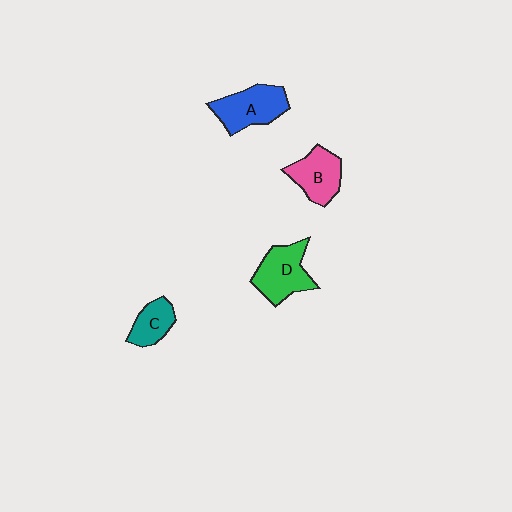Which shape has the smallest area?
Shape C (teal).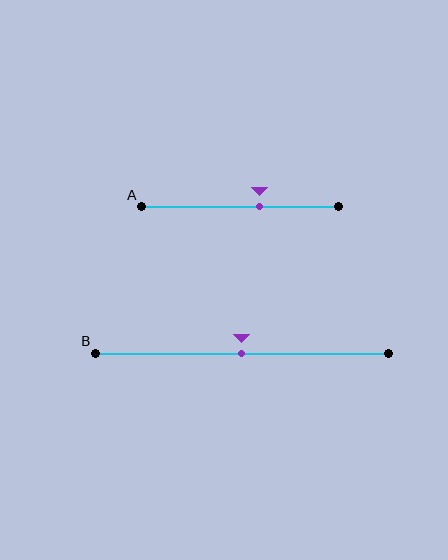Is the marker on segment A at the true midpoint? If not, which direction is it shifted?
No, the marker on segment A is shifted to the right by about 10% of the segment length.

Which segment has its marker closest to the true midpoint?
Segment B has its marker closest to the true midpoint.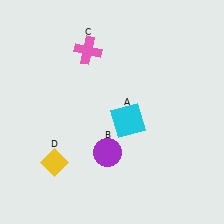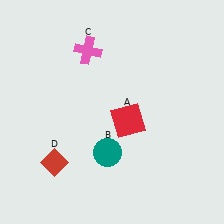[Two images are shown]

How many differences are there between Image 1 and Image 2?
There are 3 differences between the two images.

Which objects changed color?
A changed from cyan to red. B changed from purple to teal. D changed from yellow to red.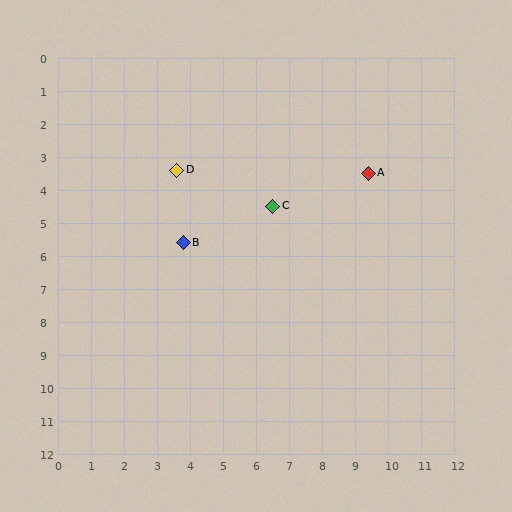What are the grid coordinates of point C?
Point C is at approximately (6.5, 4.5).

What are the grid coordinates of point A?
Point A is at approximately (9.4, 3.5).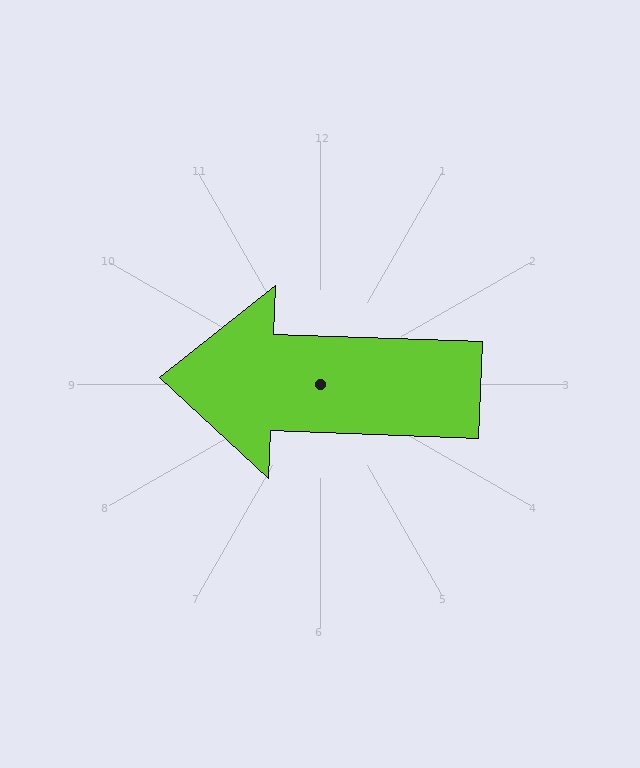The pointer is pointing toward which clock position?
Roughly 9 o'clock.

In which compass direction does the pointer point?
West.